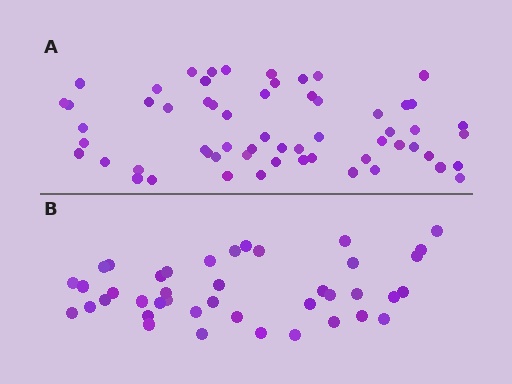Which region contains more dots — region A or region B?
Region A (the top region) has more dots.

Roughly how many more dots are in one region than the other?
Region A has approximately 20 more dots than region B.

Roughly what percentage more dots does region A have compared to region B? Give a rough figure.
About 45% more.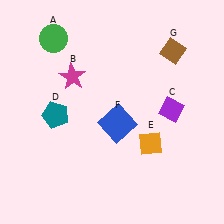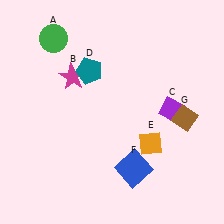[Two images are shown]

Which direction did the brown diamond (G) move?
The brown diamond (G) moved down.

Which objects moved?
The objects that moved are: the teal pentagon (D), the blue square (F), the brown diamond (G).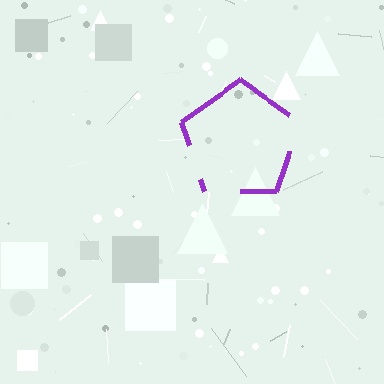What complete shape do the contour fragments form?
The contour fragments form a pentagon.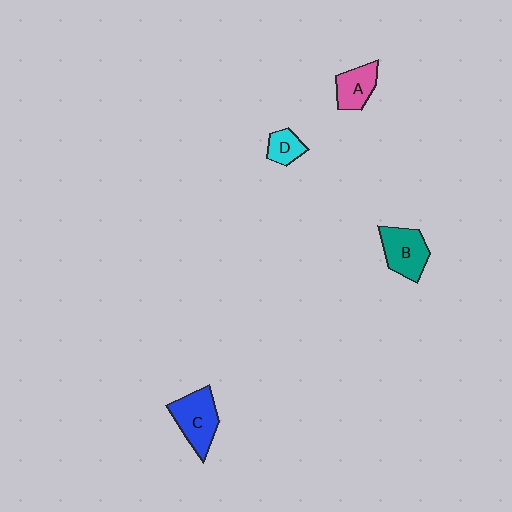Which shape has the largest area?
Shape C (blue).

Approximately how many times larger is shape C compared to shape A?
Approximately 1.4 times.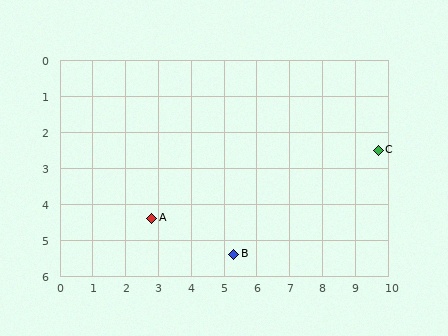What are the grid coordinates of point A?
Point A is at approximately (2.8, 4.4).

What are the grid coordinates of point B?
Point B is at approximately (5.3, 5.4).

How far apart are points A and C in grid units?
Points A and C are about 7.2 grid units apart.